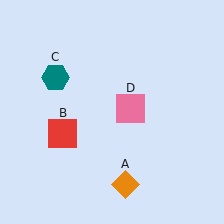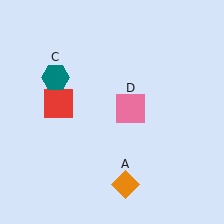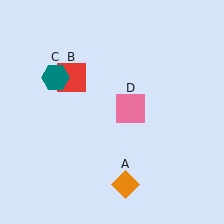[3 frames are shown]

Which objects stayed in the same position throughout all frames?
Orange diamond (object A) and teal hexagon (object C) and pink square (object D) remained stationary.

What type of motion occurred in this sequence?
The red square (object B) rotated clockwise around the center of the scene.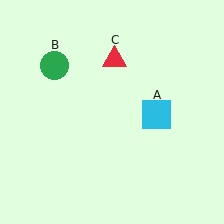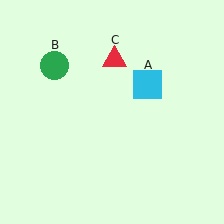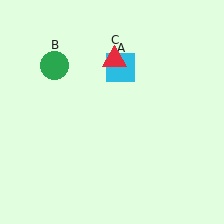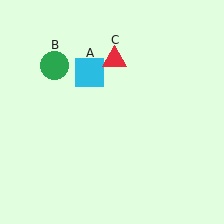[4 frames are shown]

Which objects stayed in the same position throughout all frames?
Green circle (object B) and red triangle (object C) remained stationary.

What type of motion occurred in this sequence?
The cyan square (object A) rotated counterclockwise around the center of the scene.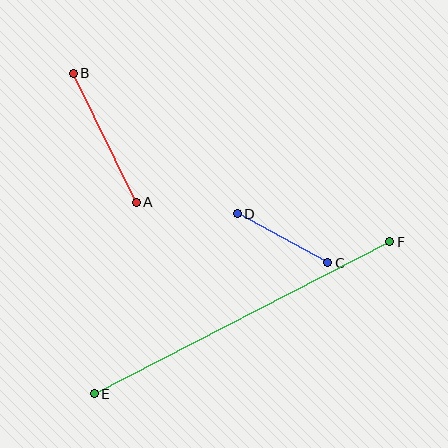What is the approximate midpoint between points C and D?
The midpoint is at approximately (283, 238) pixels.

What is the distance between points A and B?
The distance is approximately 143 pixels.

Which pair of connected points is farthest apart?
Points E and F are farthest apart.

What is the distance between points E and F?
The distance is approximately 332 pixels.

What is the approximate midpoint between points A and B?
The midpoint is at approximately (105, 138) pixels.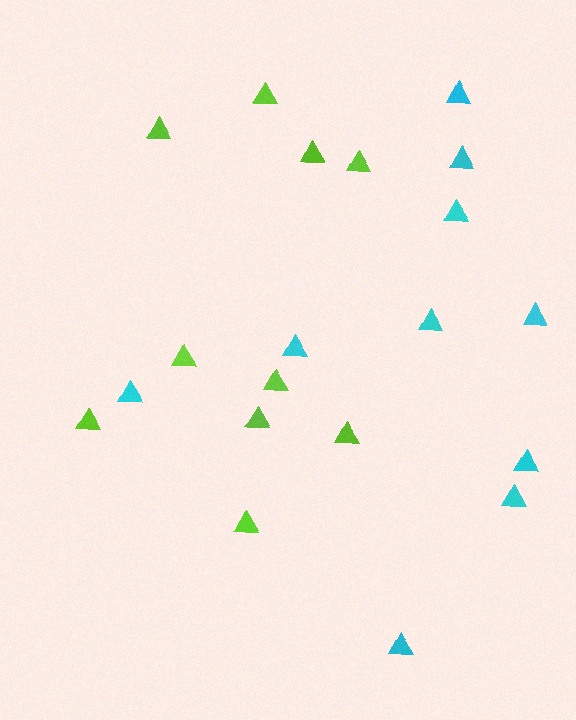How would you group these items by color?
There are 2 groups: one group of cyan triangles (10) and one group of lime triangles (10).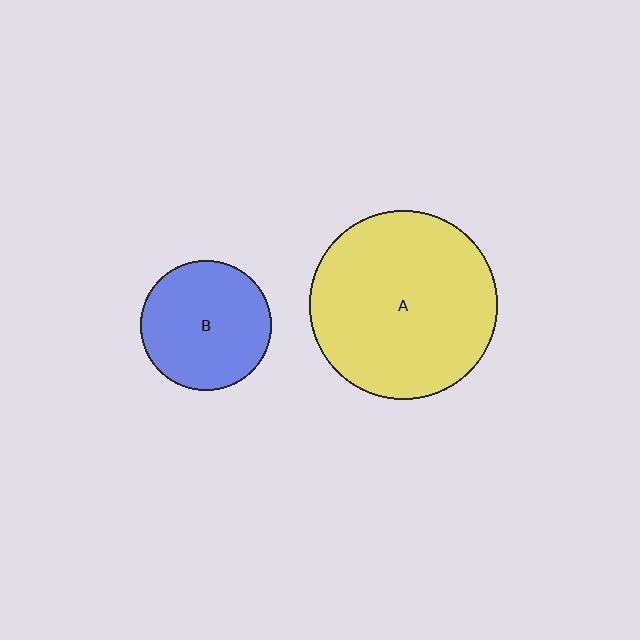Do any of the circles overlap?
No, none of the circles overlap.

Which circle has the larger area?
Circle A (yellow).